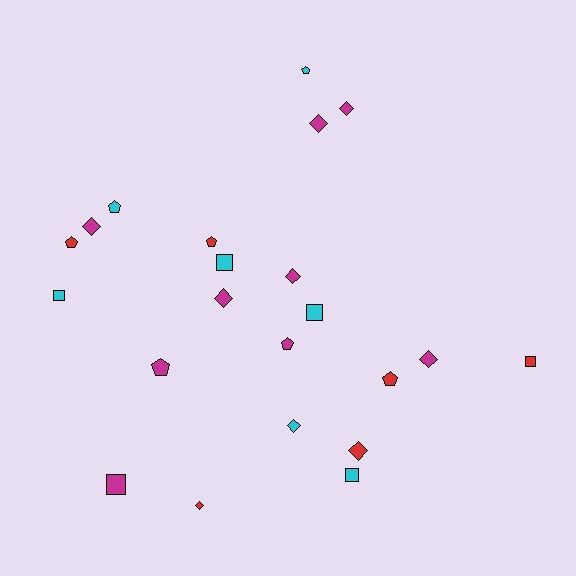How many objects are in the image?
There are 22 objects.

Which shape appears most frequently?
Diamond, with 9 objects.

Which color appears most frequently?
Magenta, with 9 objects.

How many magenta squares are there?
There is 1 magenta square.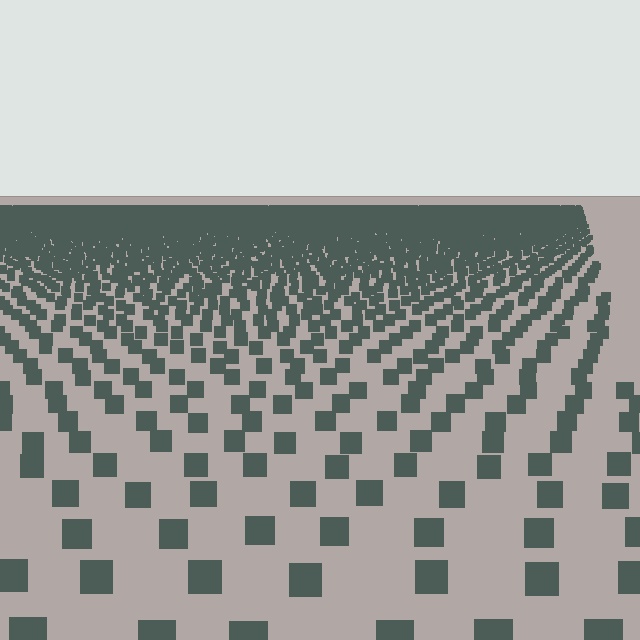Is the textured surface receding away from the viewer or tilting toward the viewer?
The surface is receding away from the viewer. Texture elements get smaller and denser toward the top.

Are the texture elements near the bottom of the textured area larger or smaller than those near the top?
Larger. Near the bottom, elements are closer to the viewer and appear at a bigger on-screen size.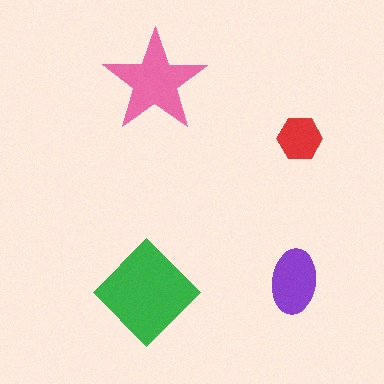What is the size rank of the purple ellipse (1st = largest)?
3rd.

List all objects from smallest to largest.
The red hexagon, the purple ellipse, the pink star, the green diamond.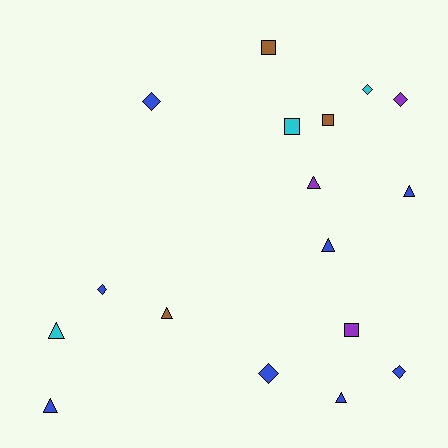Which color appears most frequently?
Blue, with 8 objects.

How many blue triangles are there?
There are 4 blue triangles.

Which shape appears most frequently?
Triangle, with 7 objects.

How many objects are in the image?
There are 17 objects.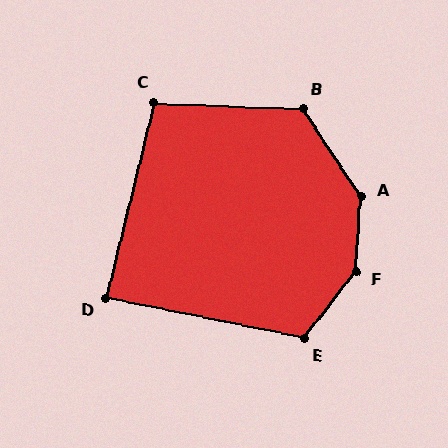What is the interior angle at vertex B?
Approximately 126 degrees (obtuse).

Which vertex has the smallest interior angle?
D, at approximately 87 degrees.